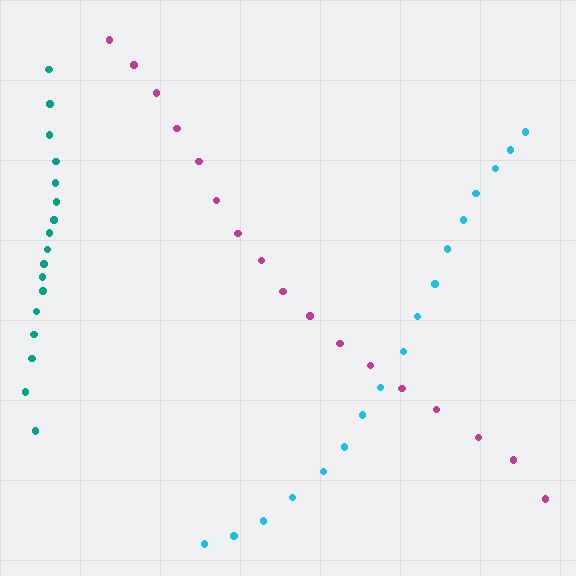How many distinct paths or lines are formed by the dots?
There are 3 distinct paths.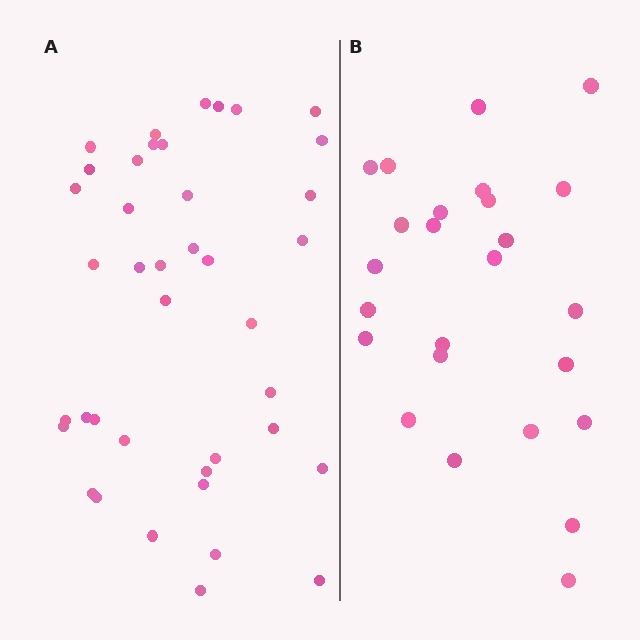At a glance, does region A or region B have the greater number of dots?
Region A (the left region) has more dots.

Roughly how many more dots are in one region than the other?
Region A has approximately 15 more dots than region B.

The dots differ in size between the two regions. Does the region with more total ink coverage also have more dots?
No. Region B has more total ink coverage because its dots are larger, but region A actually contains more individual dots. Total area can be misleading — the number of items is what matters here.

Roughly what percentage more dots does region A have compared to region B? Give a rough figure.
About 60% more.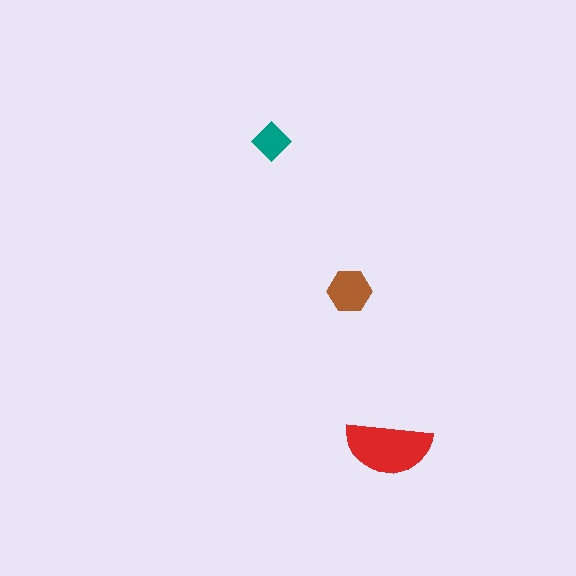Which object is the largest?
The red semicircle.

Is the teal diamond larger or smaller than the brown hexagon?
Smaller.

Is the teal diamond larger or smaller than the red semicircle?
Smaller.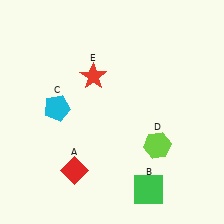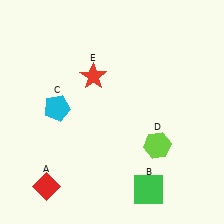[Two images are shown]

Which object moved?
The red diamond (A) moved left.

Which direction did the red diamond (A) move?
The red diamond (A) moved left.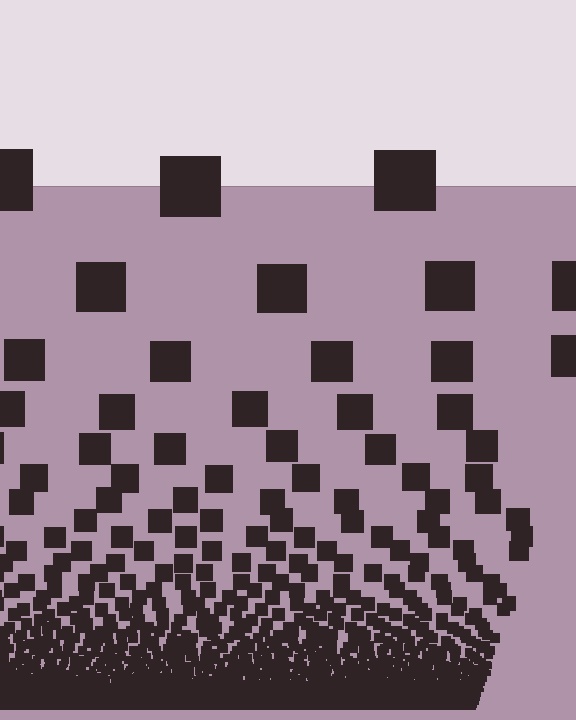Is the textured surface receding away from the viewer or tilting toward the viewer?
The surface appears to tilt toward the viewer. Texture elements get larger and sparser toward the top.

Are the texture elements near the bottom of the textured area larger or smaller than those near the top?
Smaller. The gradient is inverted — elements near the bottom are smaller and denser.